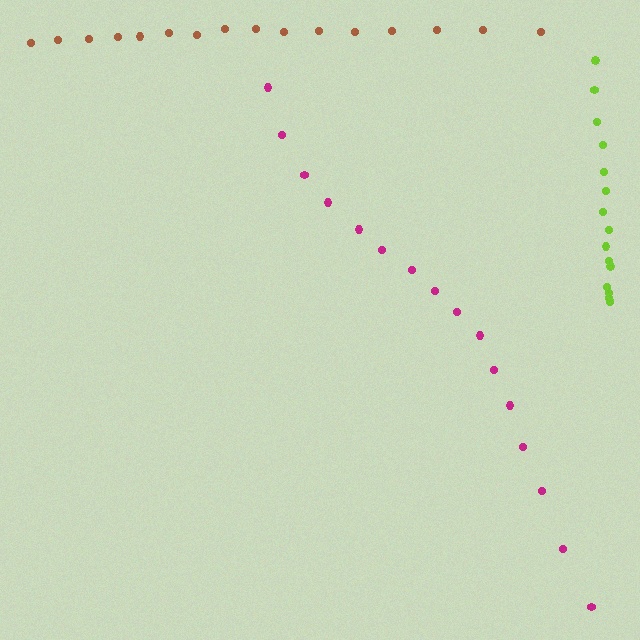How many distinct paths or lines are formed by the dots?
There are 3 distinct paths.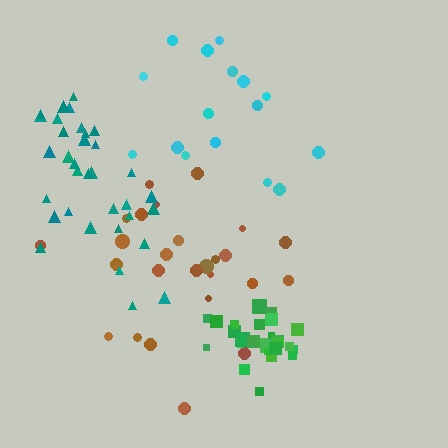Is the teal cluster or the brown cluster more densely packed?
Teal.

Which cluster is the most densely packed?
Green.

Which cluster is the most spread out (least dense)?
Cyan.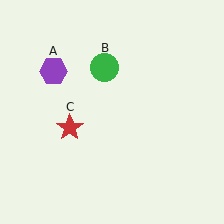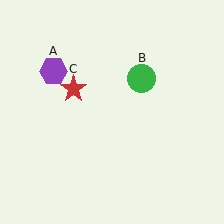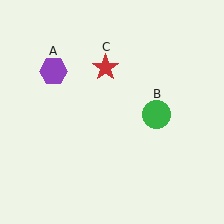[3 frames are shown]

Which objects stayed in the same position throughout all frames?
Purple hexagon (object A) remained stationary.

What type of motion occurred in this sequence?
The green circle (object B), red star (object C) rotated clockwise around the center of the scene.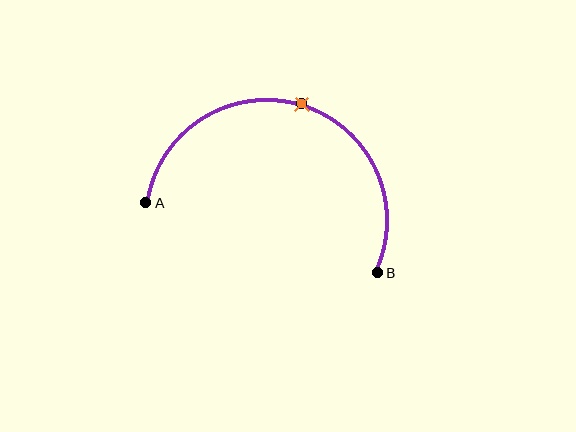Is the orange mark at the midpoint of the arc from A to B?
Yes. The orange mark lies on the arc at equal arc-length from both A and B — it is the arc midpoint.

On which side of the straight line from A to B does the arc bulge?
The arc bulges above the straight line connecting A and B.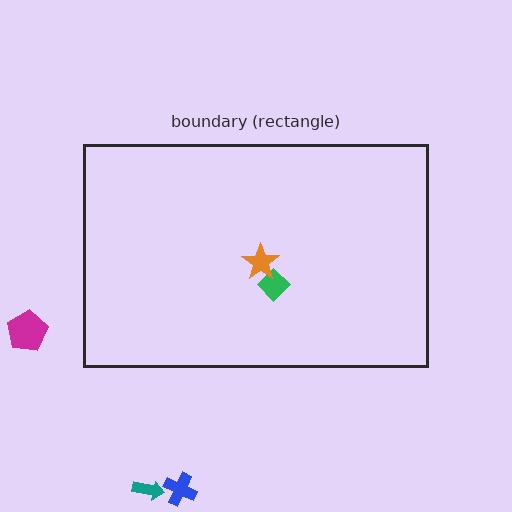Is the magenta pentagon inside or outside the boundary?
Outside.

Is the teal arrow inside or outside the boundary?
Outside.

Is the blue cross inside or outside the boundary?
Outside.